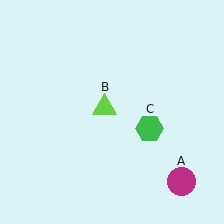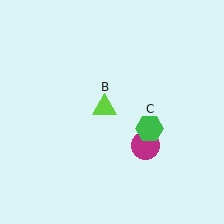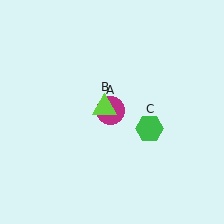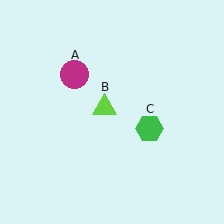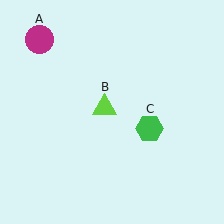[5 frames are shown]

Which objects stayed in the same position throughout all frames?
Lime triangle (object B) and green hexagon (object C) remained stationary.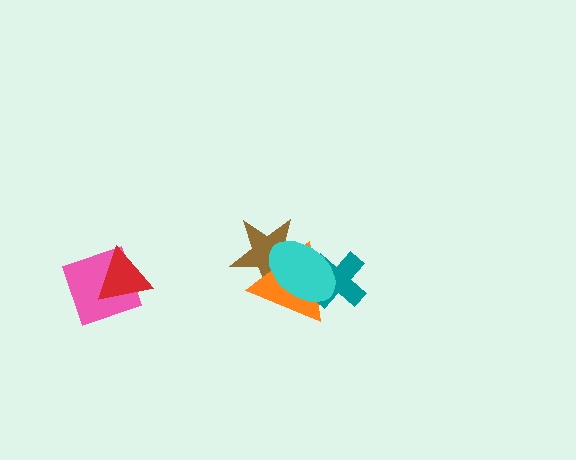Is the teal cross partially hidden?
Yes, it is partially covered by another shape.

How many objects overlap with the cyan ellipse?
3 objects overlap with the cyan ellipse.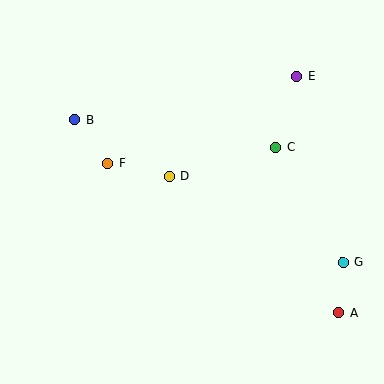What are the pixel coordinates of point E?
Point E is at (297, 77).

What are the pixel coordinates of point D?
Point D is at (169, 176).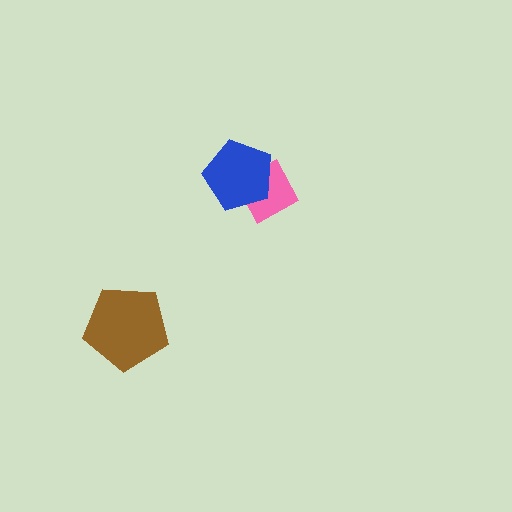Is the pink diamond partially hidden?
Yes, it is partially covered by another shape.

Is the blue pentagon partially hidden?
No, no other shape covers it.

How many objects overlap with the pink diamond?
1 object overlaps with the pink diamond.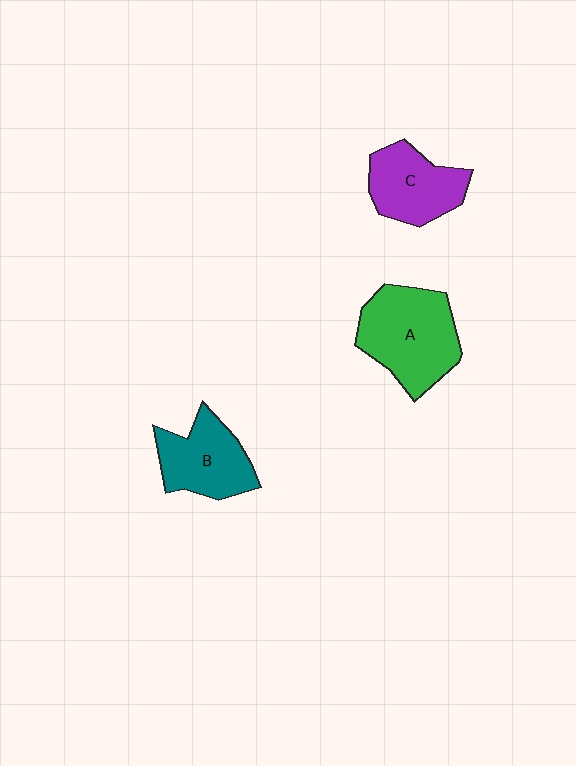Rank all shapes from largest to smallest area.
From largest to smallest: A (green), B (teal), C (purple).